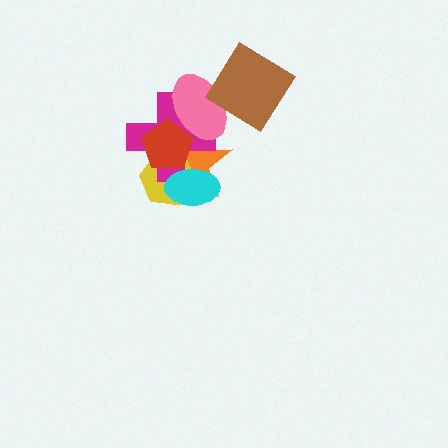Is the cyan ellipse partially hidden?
No, no other shape covers it.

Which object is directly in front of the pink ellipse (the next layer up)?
The red pentagon is directly in front of the pink ellipse.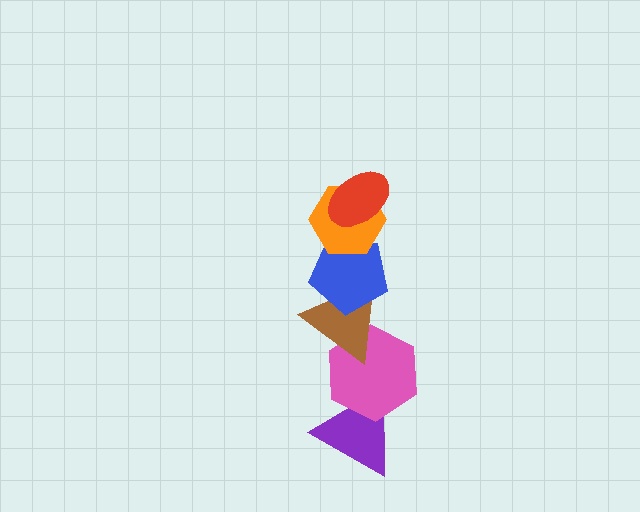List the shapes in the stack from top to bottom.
From top to bottom: the red ellipse, the orange hexagon, the blue pentagon, the brown triangle, the pink hexagon, the purple triangle.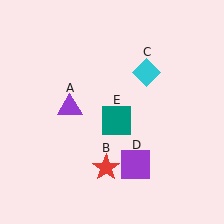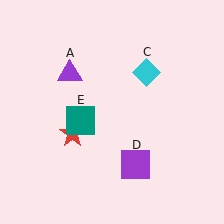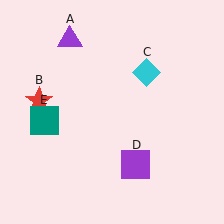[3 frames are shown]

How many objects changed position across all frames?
3 objects changed position: purple triangle (object A), red star (object B), teal square (object E).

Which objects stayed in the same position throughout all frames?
Cyan diamond (object C) and purple square (object D) remained stationary.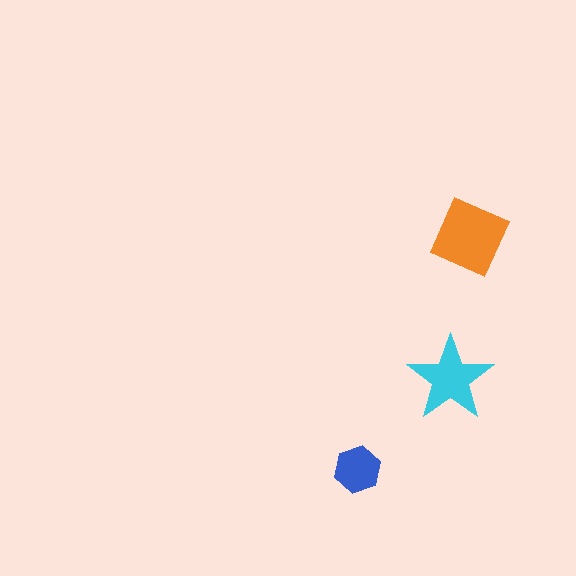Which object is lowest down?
The blue hexagon is bottommost.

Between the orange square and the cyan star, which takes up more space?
The orange square.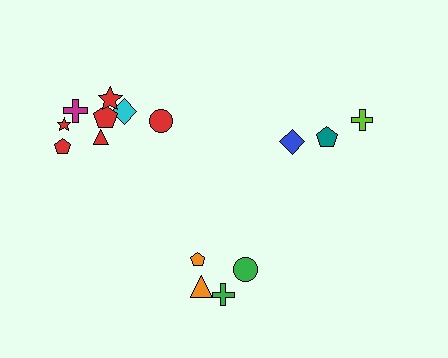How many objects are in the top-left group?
There are 8 objects.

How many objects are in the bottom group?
There are 4 objects.